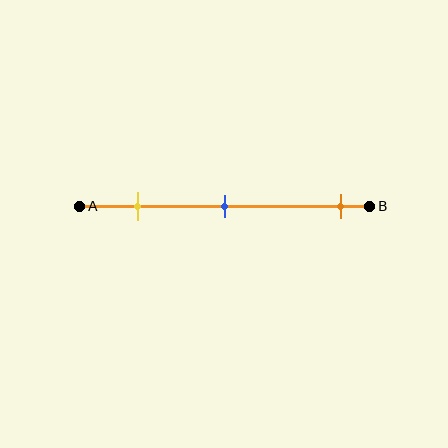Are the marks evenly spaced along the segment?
No, the marks are not evenly spaced.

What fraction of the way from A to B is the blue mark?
The blue mark is approximately 50% (0.5) of the way from A to B.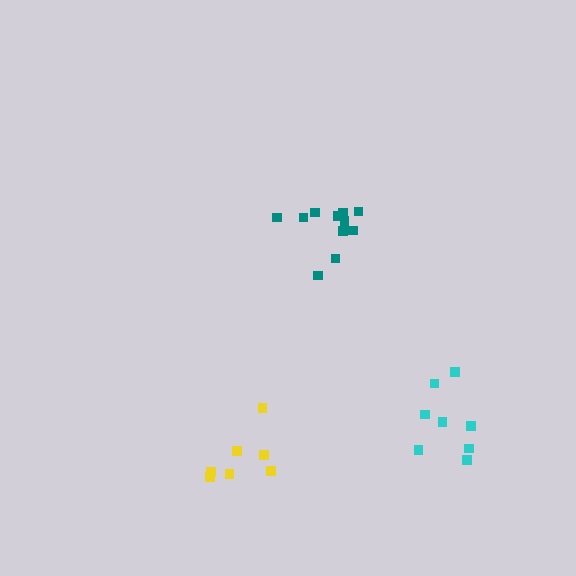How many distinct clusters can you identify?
There are 3 distinct clusters.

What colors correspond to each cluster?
The clusters are colored: yellow, cyan, teal.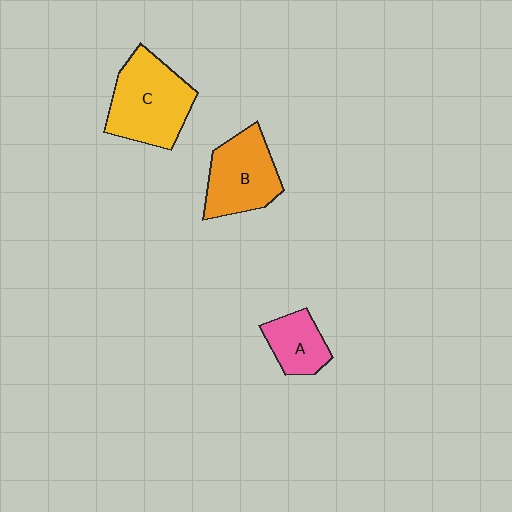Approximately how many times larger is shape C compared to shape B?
Approximately 1.2 times.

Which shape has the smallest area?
Shape A (pink).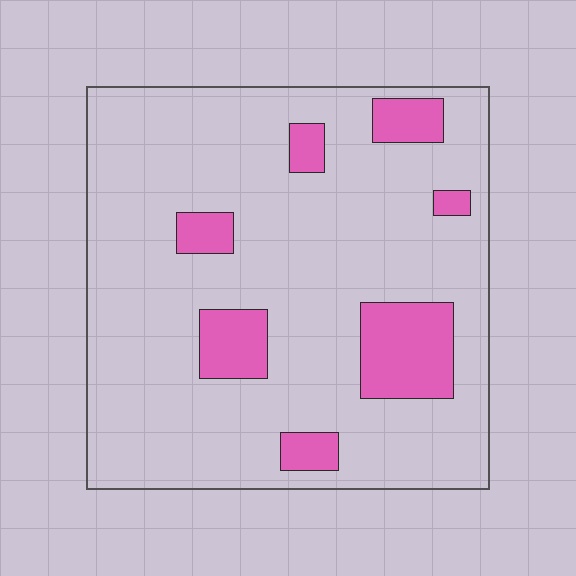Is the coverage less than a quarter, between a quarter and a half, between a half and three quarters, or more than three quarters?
Less than a quarter.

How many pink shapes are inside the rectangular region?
7.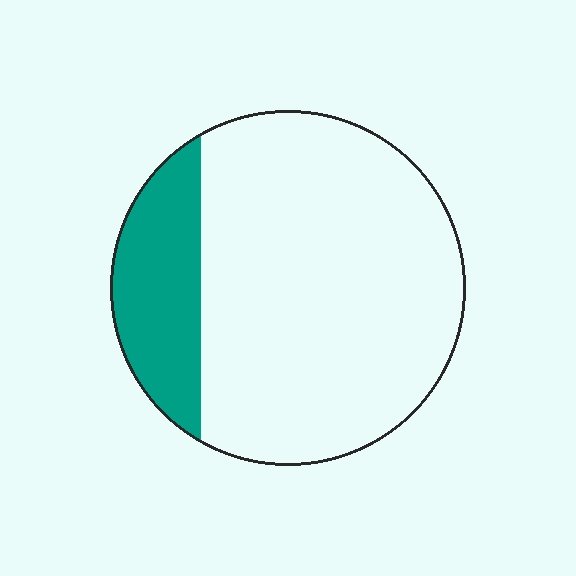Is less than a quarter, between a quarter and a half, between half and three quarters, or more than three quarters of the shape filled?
Less than a quarter.